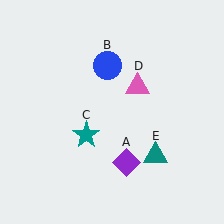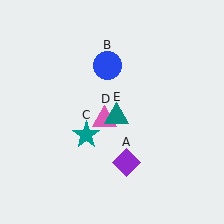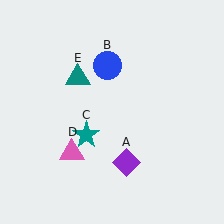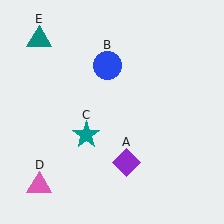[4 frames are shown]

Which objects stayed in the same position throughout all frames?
Purple diamond (object A) and blue circle (object B) and teal star (object C) remained stationary.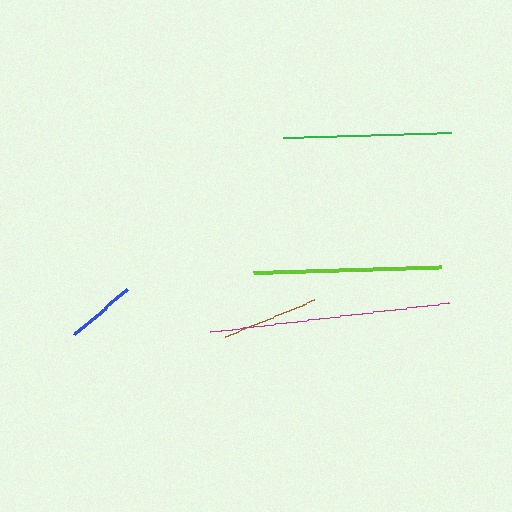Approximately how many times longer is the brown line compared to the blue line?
The brown line is approximately 1.4 times the length of the blue line.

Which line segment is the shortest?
The blue line is the shortest at approximately 70 pixels.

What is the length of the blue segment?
The blue segment is approximately 70 pixels long.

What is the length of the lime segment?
The lime segment is approximately 189 pixels long.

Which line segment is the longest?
The magenta line is the longest at approximately 240 pixels.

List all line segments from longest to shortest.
From longest to shortest: magenta, lime, green, brown, blue.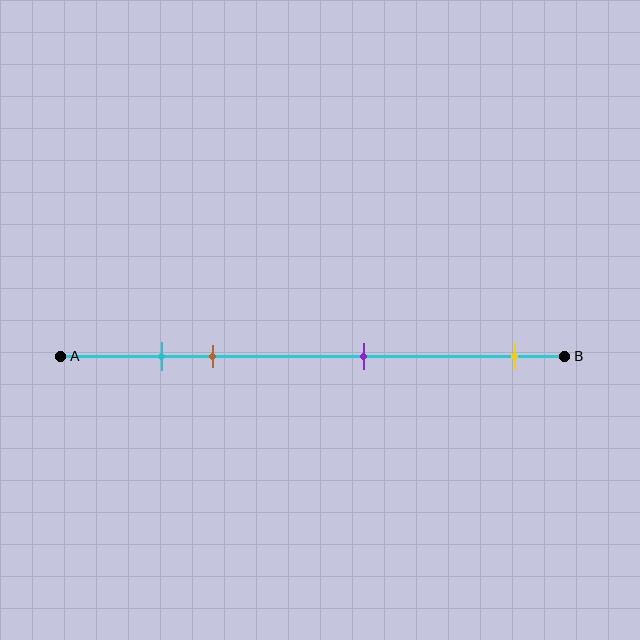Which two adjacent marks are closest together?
The cyan and brown marks are the closest adjacent pair.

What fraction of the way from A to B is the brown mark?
The brown mark is approximately 30% (0.3) of the way from A to B.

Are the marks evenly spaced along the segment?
No, the marks are not evenly spaced.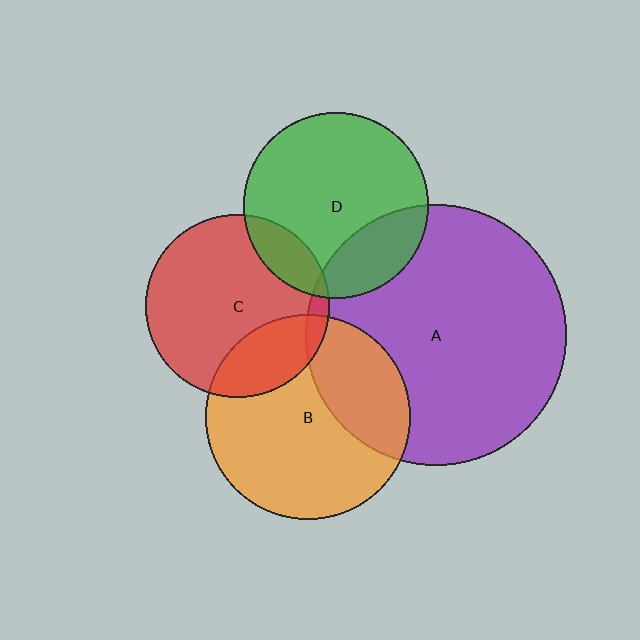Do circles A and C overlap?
Yes.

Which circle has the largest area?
Circle A (purple).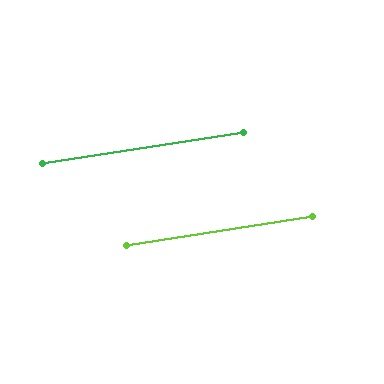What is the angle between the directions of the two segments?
Approximately 0 degrees.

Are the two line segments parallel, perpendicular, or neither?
Parallel — their directions differ by only 0.3°.